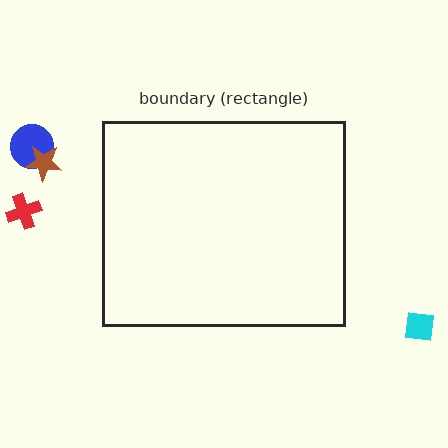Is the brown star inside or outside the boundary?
Outside.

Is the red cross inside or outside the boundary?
Outside.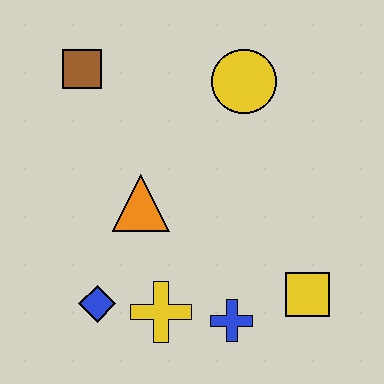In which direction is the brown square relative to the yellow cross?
The brown square is above the yellow cross.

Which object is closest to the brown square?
The orange triangle is closest to the brown square.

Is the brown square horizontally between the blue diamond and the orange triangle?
No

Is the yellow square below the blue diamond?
No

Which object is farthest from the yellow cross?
The brown square is farthest from the yellow cross.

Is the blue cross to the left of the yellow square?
Yes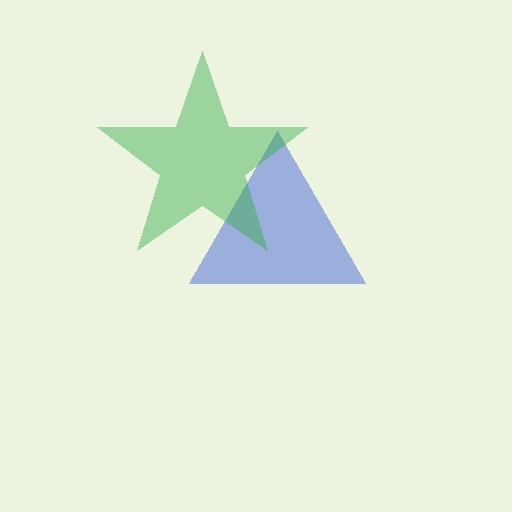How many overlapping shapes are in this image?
There are 2 overlapping shapes in the image.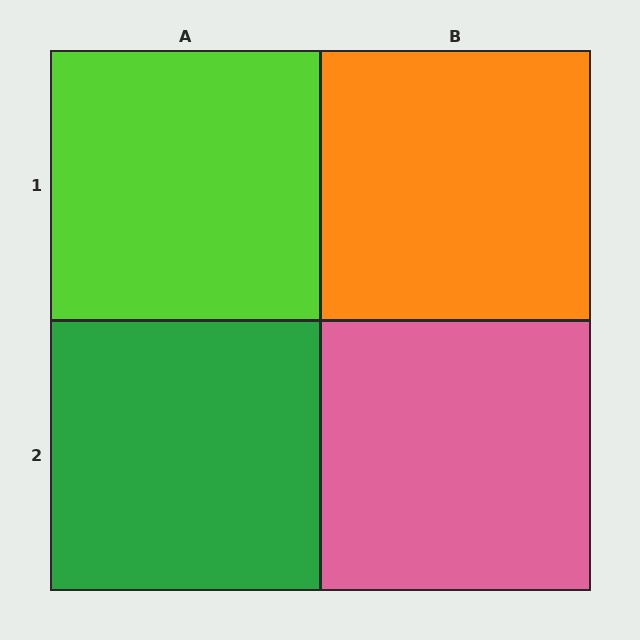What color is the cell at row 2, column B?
Pink.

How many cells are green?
1 cell is green.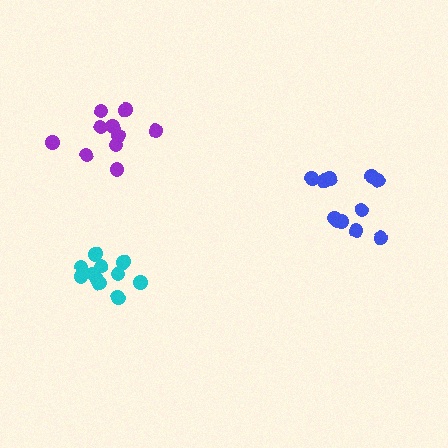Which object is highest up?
The purple cluster is topmost.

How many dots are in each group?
Group 1: 11 dots, Group 2: 11 dots, Group 3: 10 dots (32 total).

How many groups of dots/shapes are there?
There are 3 groups.